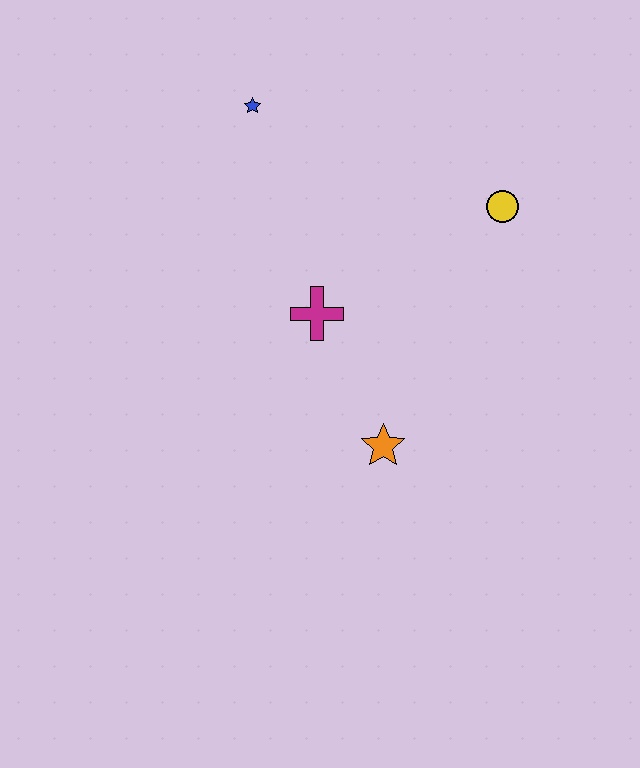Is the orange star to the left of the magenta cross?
No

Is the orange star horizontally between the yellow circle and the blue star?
Yes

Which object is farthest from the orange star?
The blue star is farthest from the orange star.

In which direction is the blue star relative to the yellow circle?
The blue star is to the left of the yellow circle.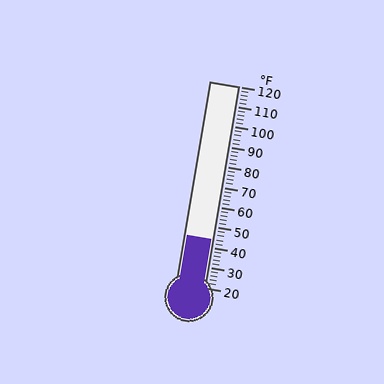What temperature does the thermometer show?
The thermometer shows approximately 44°F.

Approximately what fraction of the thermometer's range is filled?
The thermometer is filled to approximately 25% of its range.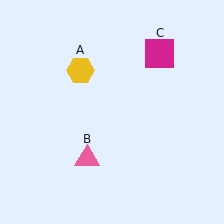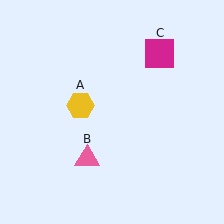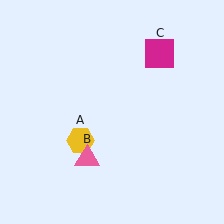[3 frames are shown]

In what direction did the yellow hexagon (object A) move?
The yellow hexagon (object A) moved down.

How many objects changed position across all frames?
1 object changed position: yellow hexagon (object A).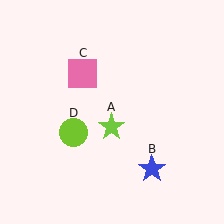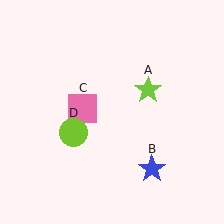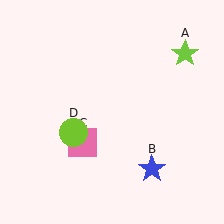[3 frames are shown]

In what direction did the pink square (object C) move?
The pink square (object C) moved down.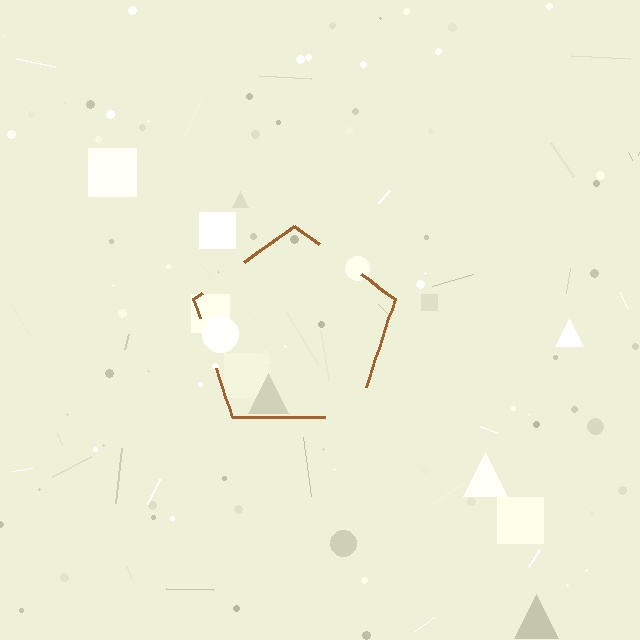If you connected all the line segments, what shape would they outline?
They would outline a pentagon.